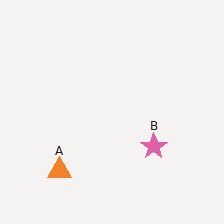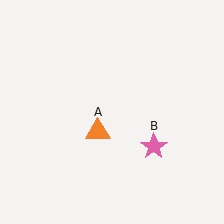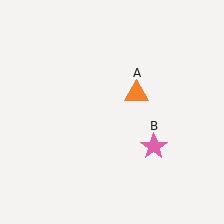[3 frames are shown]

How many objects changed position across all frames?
1 object changed position: orange triangle (object A).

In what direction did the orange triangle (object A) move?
The orange triangle (object A) moved up and to the right.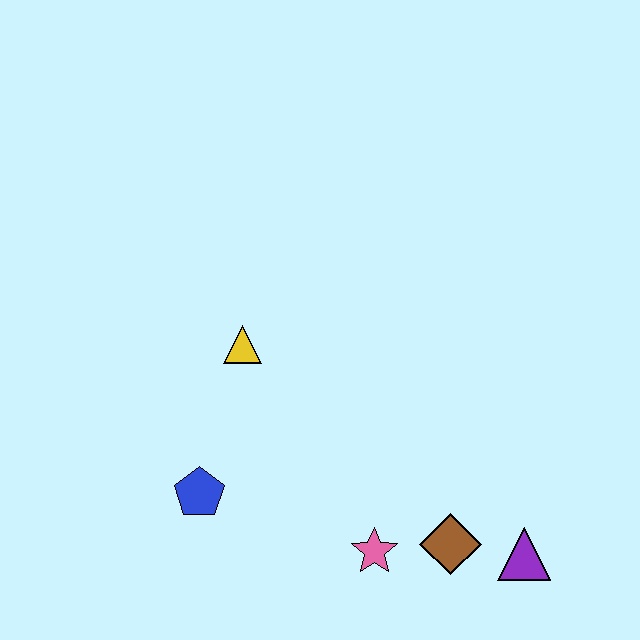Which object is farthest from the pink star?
The yellow triangle is farthest from the pink star.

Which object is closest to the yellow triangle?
The blue pentagon is closest to the yellow triangle.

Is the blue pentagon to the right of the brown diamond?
No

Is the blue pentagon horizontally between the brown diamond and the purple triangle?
No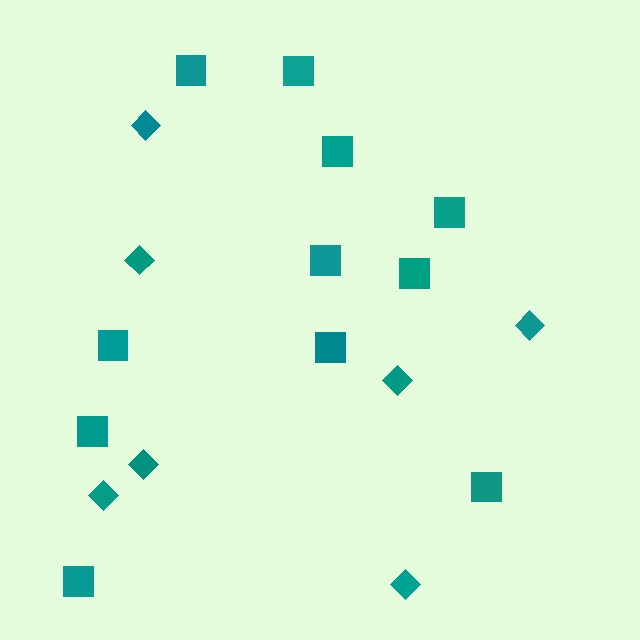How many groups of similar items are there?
There are 2 groups: one group of diamonds (7) and one group of squares (11).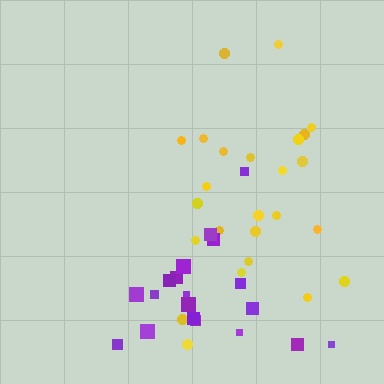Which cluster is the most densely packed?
Purple.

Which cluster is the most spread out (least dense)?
Yellow.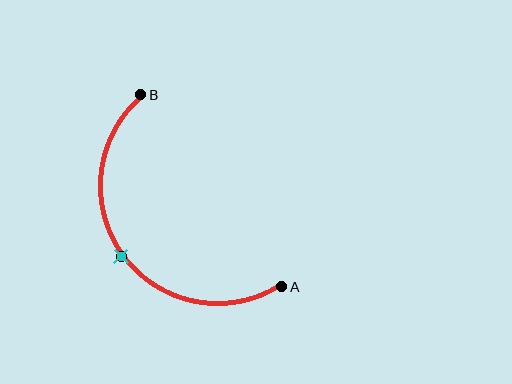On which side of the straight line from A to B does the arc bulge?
The arc bulges below and to the left of the straight line connecting A and B.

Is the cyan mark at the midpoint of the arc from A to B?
Yes. The cyan mark lies on the arc at equal arc-length from both A and B — it is the arc midpoint.